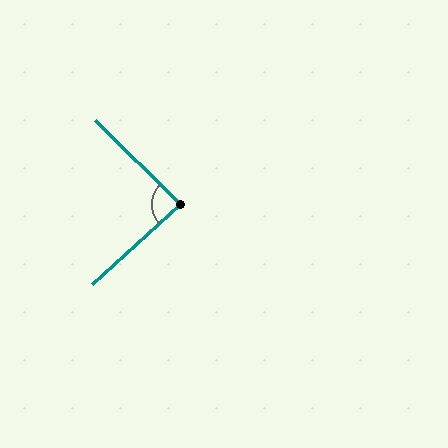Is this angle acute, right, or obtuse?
It is approximately a right angle.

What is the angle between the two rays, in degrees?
Approximately 87 degrees.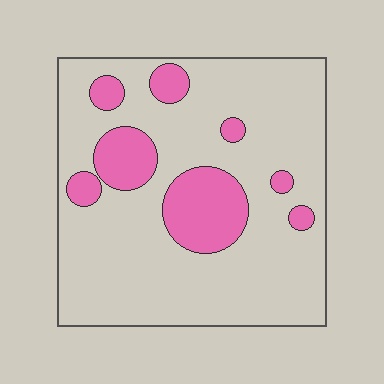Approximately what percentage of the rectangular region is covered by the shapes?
Approximately 20%.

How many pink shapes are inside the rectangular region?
8.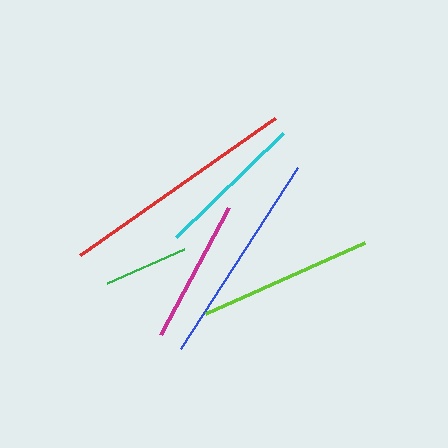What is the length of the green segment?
The green segment is approximately 85 pixels long.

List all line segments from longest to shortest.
From longest to shortest: red, blue, lime, cyan, magenta, green.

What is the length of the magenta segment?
The magenta segment is approximately 144 pixels long.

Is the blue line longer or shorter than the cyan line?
The blue line is longer than the cyan line.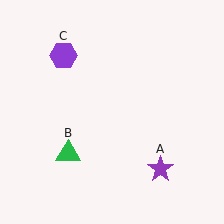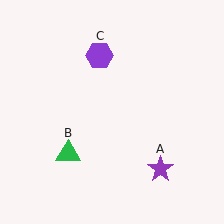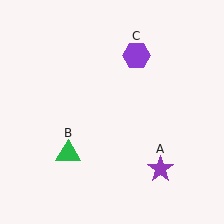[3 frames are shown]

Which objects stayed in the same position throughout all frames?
Purple star (object A) and green triangle (object B) remained stationary.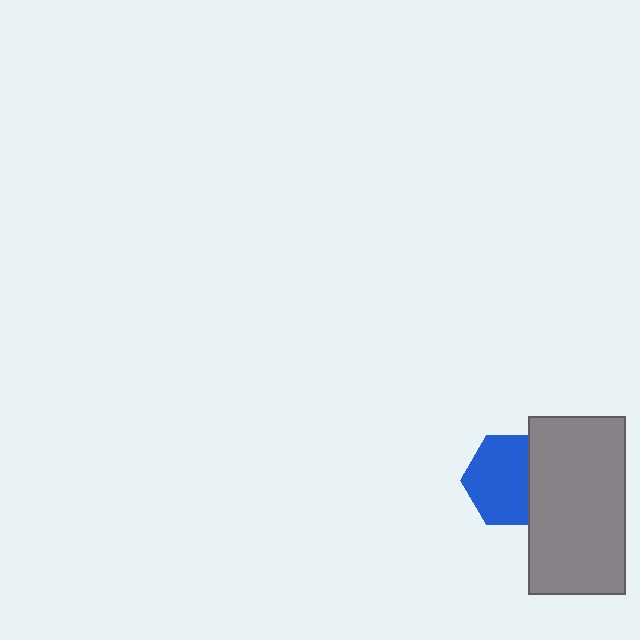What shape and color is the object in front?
The object in front is a gray rectangle.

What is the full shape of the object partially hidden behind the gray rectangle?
The partially hidden object is a blue hexagon.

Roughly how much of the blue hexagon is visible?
Most of it is visible (roughly 70%).